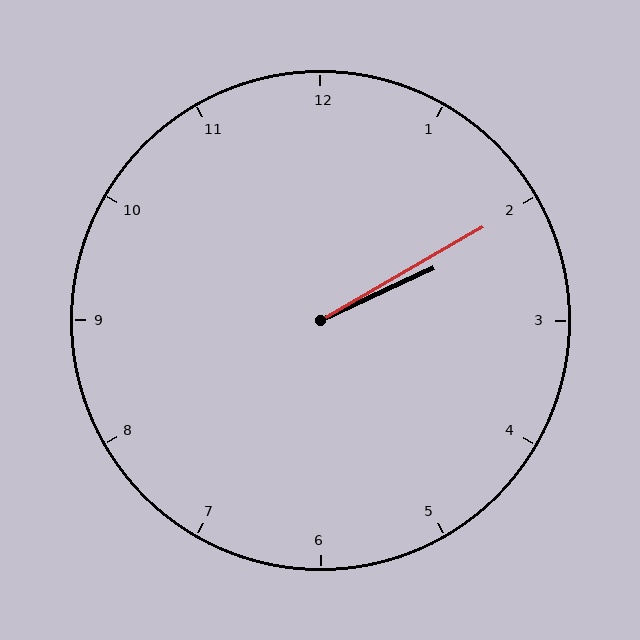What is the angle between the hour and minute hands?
Approximately 5 degrees.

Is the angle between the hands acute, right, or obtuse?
It is acute.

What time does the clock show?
2:10.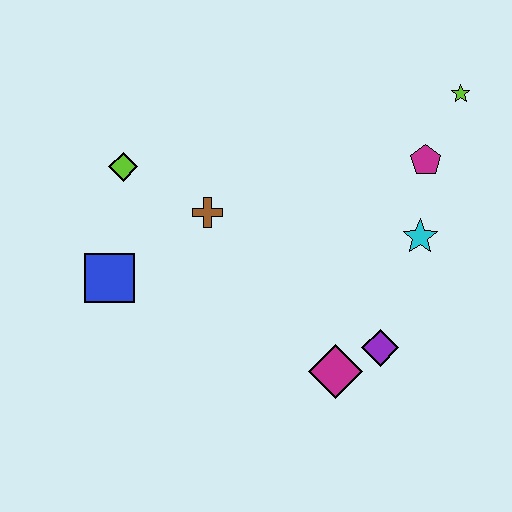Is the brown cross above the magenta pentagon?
No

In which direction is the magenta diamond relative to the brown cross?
The magenta diamond is below the brown cross.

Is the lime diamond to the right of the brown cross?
No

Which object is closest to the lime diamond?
The brown cross is closest to the lime diamond.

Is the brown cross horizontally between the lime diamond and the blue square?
No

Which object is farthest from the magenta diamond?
The lime star is farthest from the magenta diamond.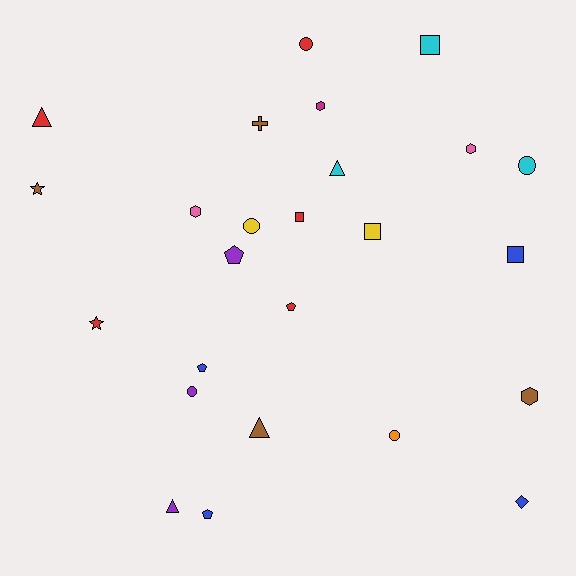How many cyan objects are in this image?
There are 3 cyan objects.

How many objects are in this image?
There are 25 objects.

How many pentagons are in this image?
There are 4 pentagons.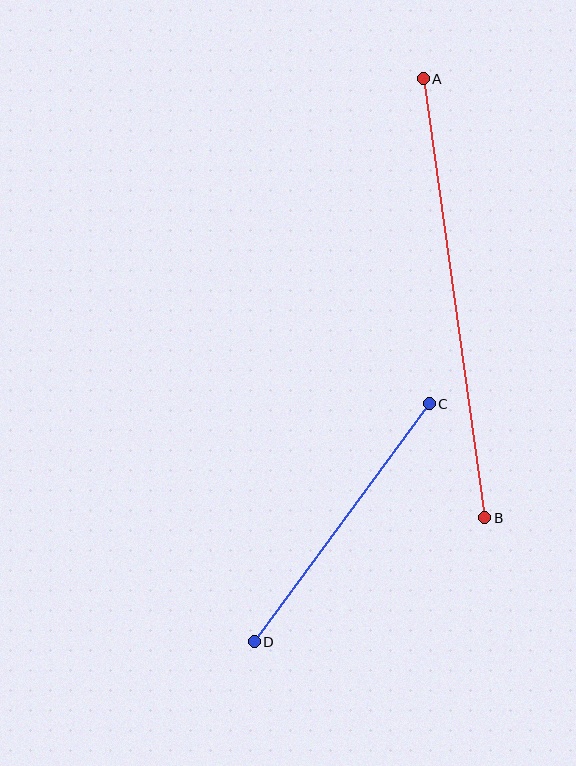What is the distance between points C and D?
The distance is approximately 295 pixels.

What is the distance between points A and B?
The distance is approximately 443 pixels.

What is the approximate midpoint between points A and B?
The midpoint is at approximately (454, 298) pixels.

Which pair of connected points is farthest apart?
Points A and B are farthest apart.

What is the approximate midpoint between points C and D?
The midpoint is at approximately (342, 523) pixels.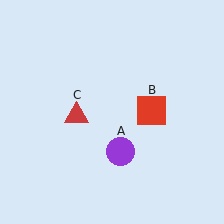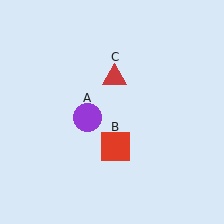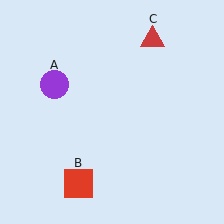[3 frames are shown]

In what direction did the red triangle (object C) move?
The red triangle (object C) moved up and to the right.